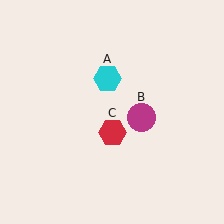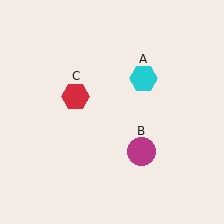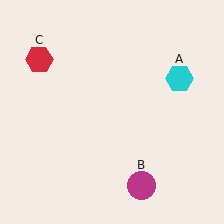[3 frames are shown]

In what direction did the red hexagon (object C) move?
The red hexagon (object C) moved up and to the left.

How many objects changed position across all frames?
3 objects changed position: cyan hexagon (object A), magenta circle (object B), red hexagon (object C).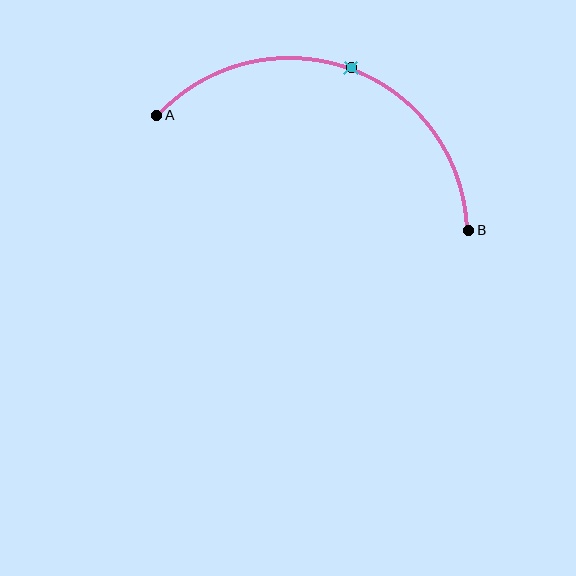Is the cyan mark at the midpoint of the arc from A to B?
Yes. The cyan mark lies on the arc at equal arc-length from both A and B — it is the arc midpoint.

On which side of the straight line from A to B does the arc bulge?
The arc bulges above the straight line connecting A and B.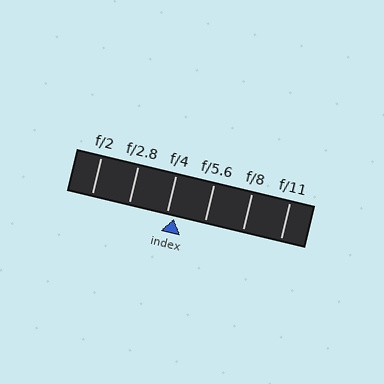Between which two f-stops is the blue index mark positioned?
The index mark is between f/4 and f/5.6.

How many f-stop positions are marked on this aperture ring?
There are 6 f-stop positions marked.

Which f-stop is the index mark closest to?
The index mark is closest to f/4.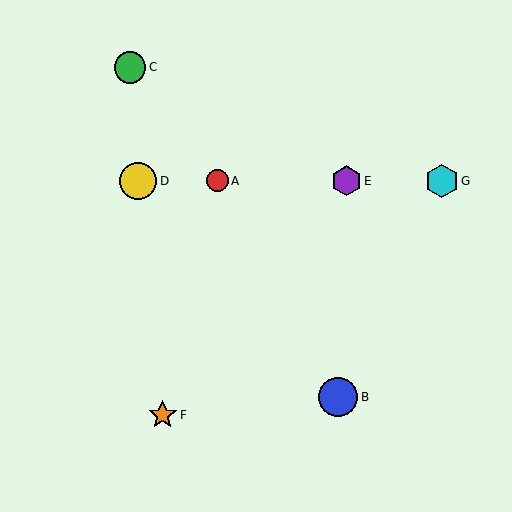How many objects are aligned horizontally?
4 objects (A, D, E, G) are aligned horizontally.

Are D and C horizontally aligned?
No, D is at y≈181 and C is at y≈67.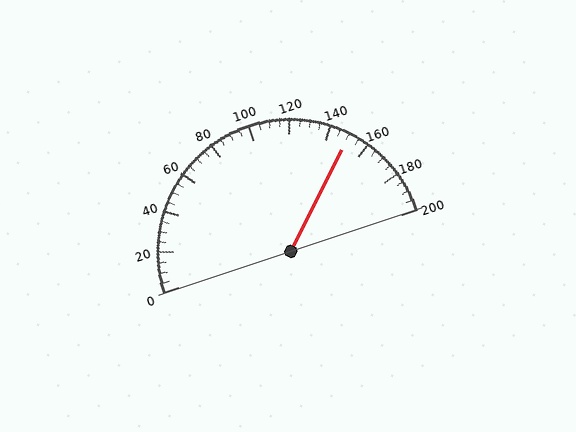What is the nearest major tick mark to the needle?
The nearest major tick mark is 160.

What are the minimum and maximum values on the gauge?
The gauge ranges from 0 to 200.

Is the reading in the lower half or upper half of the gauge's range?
The reading is in the upper half of the range (0 to 200).